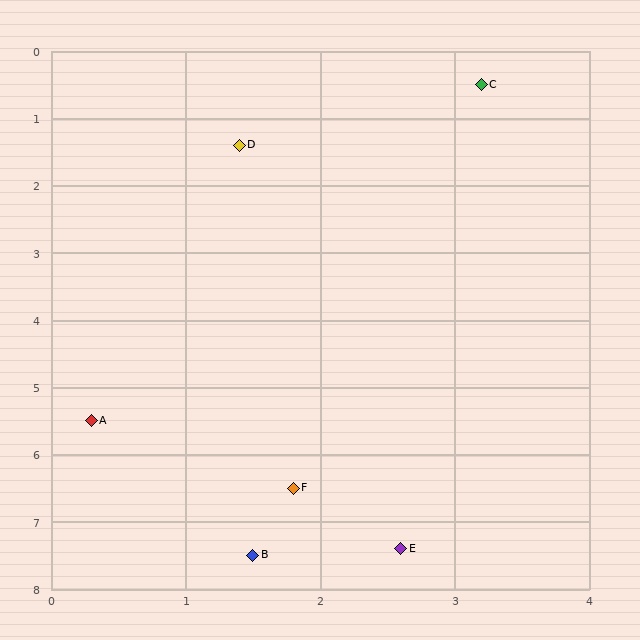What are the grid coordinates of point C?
Point C is at approximately (3.2, 0.5).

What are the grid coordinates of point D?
Point D is at approximately (1.4, 1.4).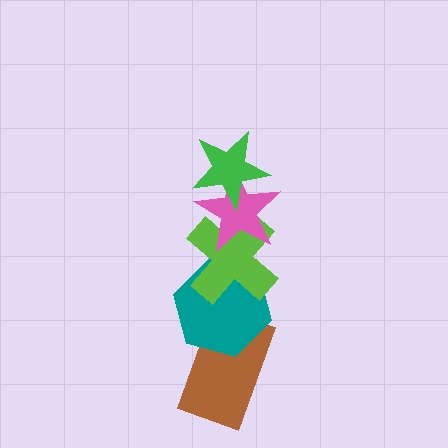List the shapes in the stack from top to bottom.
From top to bottom: the green star, the pink star, the lime cross, the teal hexagon, the brown rectangle.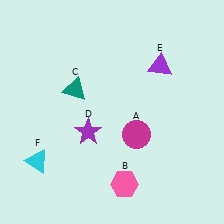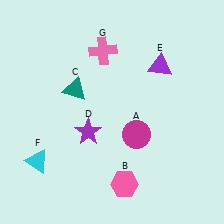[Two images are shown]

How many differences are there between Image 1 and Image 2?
There is 1 difference between the two images.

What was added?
A pink cross (G) was added in Image 2.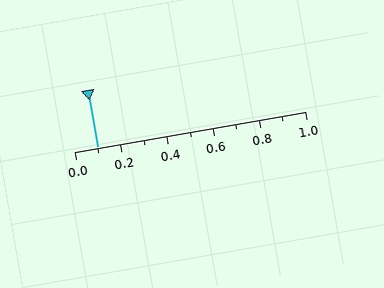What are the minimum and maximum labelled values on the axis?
The axis runs from 0.0 to 1.0.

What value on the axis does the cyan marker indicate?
The marker indicates approximately 0.1.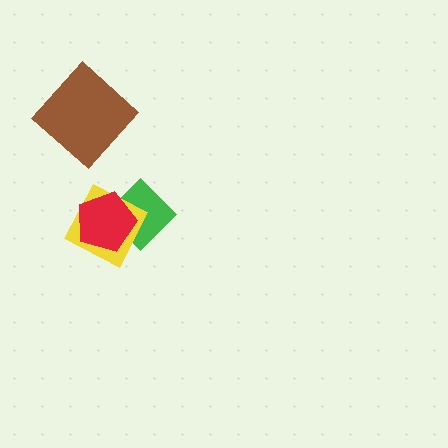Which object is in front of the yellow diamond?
The red pentagon is in front of the yellow diamond.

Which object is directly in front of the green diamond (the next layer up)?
The yellow diamond is directly in front of the green diamond.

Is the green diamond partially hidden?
Yes, it is partially covered by another shape.